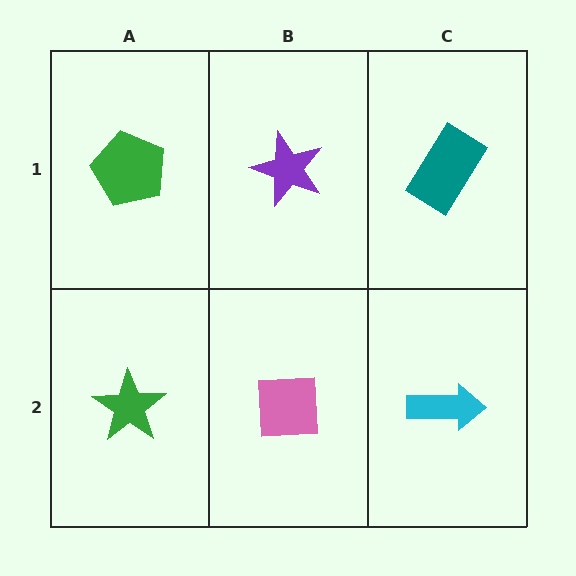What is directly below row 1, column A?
A green star.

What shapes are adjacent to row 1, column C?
A cyan arrow (row 2, column C), a purple star (row 1, column B).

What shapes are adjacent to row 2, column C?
A teal rectangle (row 1, column C), a pink square (row 2, column B).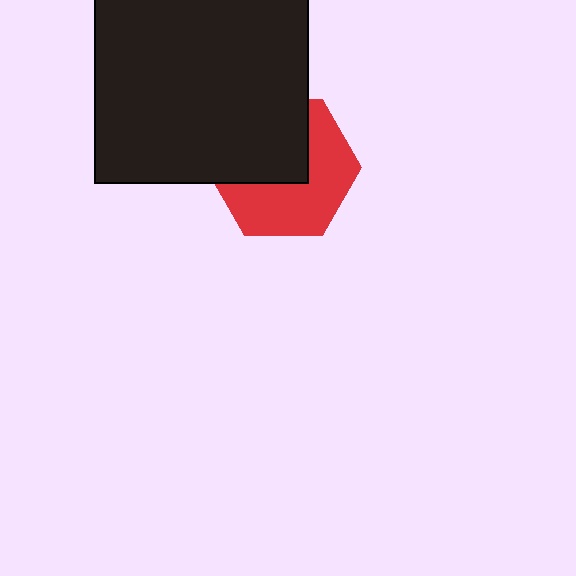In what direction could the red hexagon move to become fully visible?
The red hexagon could move down. That would shift it out from behind the black square entirely.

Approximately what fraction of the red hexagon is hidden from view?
Roughly 46% of the red hexagon is hidden behind the black square.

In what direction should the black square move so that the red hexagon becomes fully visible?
The black square should move up. That is the shortest direction to clear the overlap and leave the red hexagon fully visible.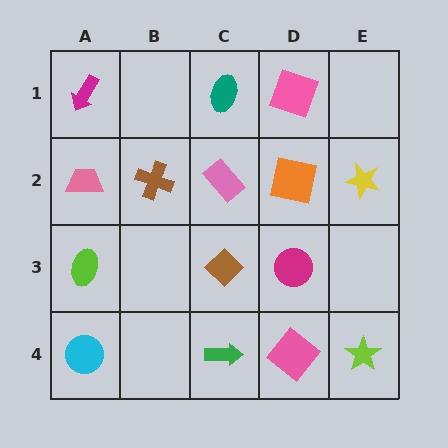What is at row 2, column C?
A pink rectangle.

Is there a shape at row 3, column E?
No, that cell is empty.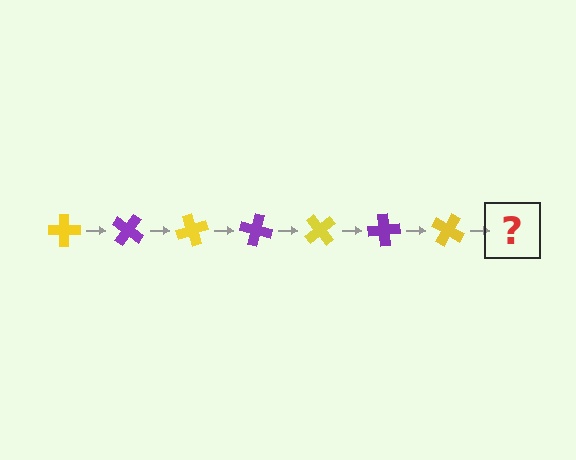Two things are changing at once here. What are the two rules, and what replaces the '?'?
The two rules are that it rotates 35 degrees each step and the color cycles through yellow and purple. The '?' should be a purple cross, rotated 245 degrees from the start.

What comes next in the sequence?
The next element should be a purple cross, rotated 245 degrees from the start.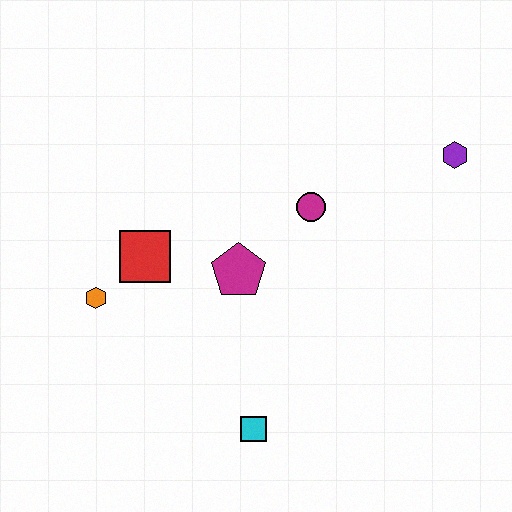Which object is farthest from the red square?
The purple hexagon is farthest from the red square.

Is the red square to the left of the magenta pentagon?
Yes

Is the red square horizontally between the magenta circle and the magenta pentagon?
No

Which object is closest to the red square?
The orange hexagon is closest to the red square.